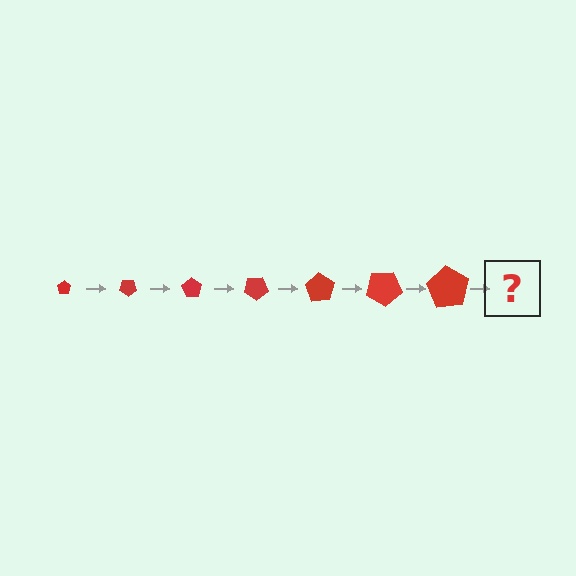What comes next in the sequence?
The next element should be a pentagon, larger than the previous one and rotated 245 degrees from the start.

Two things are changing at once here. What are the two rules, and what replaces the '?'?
The two rules are that the pentagon grows larger each step and it rotates 35 degrees each step. The '?' should be a pentagon, larger than the previous one and rotated 245 degrees from the start.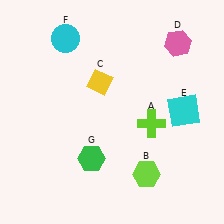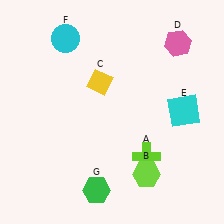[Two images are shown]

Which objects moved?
The objects that moved are: the lime cross (A), the green hexagon (G).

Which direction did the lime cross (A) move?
The lime cross (A) moved down.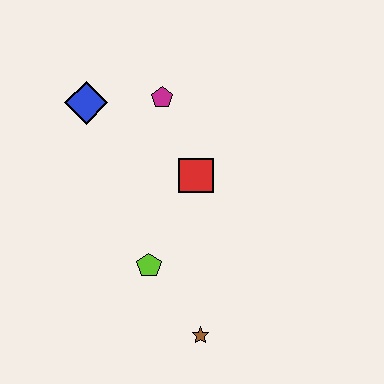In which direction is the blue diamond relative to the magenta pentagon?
The blue diamond is to the left of the magenta pentagon.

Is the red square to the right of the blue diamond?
Yes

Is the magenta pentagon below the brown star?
No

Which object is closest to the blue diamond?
The magenta pentagon is closest to the blue diamond.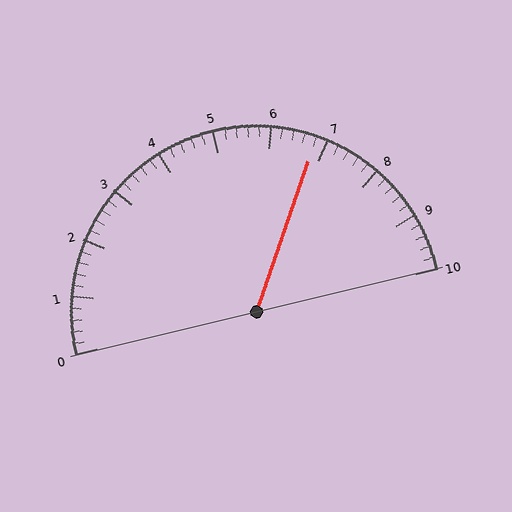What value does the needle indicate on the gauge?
The needle indicates approximately 6.8.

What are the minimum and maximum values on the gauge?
The gauge ranges from 0 to 10.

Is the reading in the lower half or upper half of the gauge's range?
The reading is in the upper half of the range (0 to 10).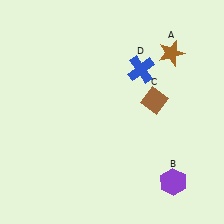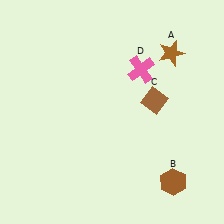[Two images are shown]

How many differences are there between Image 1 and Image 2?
There are 2 differences between the two images.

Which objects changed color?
B changed from purple to brown. D changed from blue to pink.